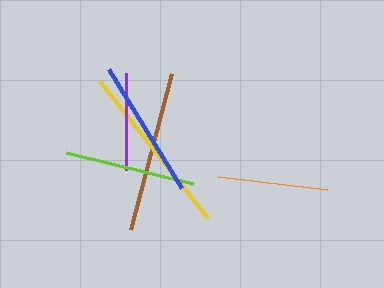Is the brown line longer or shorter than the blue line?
The brown line is longer than the blue line.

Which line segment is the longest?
The yellow line is the longest at approximately 175 pixels.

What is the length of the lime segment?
The lime segment is approximately 130 pixels long.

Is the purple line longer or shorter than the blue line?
The blue line is longer than the purple line.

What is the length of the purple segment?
The purple segment is approximately 98 pixels long.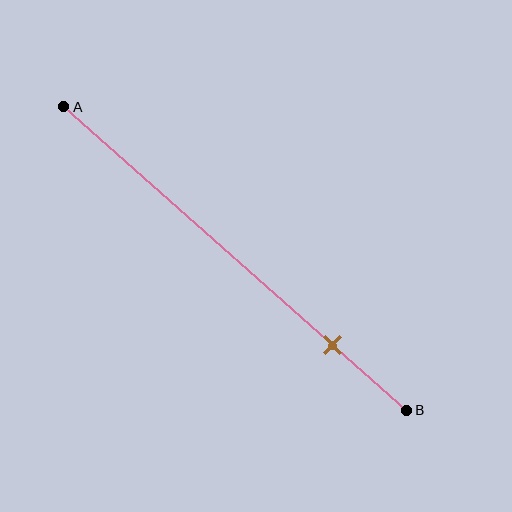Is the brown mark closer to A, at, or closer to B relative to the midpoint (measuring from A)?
The brown mark is closer to point B than the midpoint of segment AB.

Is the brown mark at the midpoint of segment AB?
No, the mark is at about 80% from A, not at the 50% midpoint.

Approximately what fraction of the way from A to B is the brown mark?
The brown mark is approximately 80% of the way from A to B.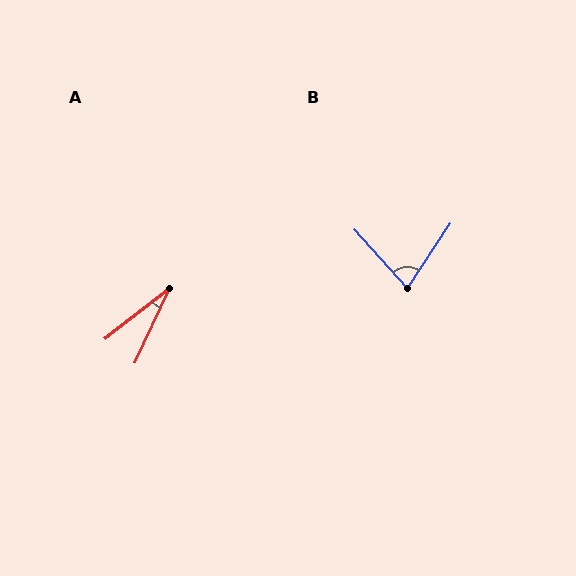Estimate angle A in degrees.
Approximately 27 degrees.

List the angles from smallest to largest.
A (27°), B (75°).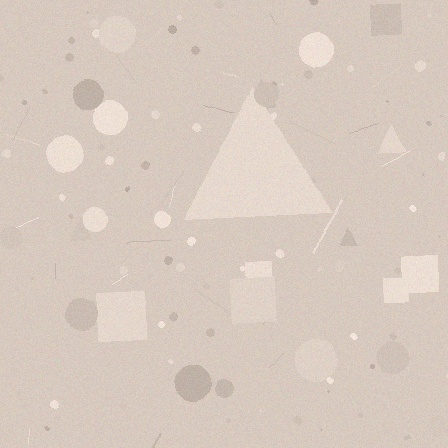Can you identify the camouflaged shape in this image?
The camouflaged shape is a triangle.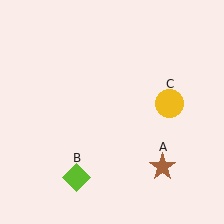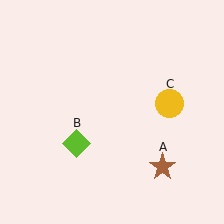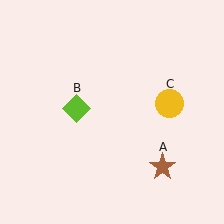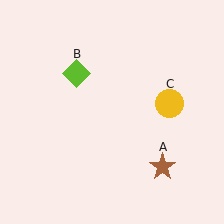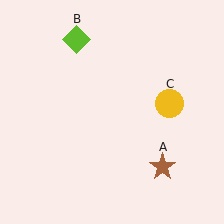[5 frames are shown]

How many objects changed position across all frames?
1 object changed position: lime diamond (object B).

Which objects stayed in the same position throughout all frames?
Brown star (object A) and yellow circle (object C) remained stationary.